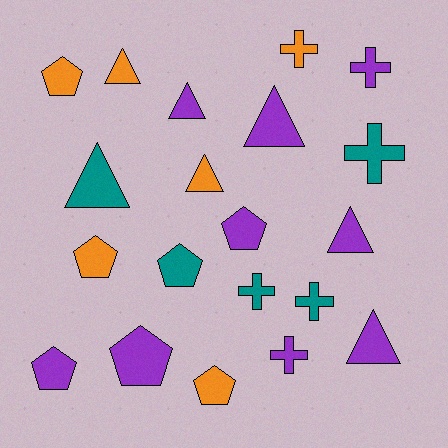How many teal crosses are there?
There are 3 teal crosses.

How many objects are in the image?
There are 20 objects.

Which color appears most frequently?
Purple, with 9 objects.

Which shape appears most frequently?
Pentagon, with 7 objects.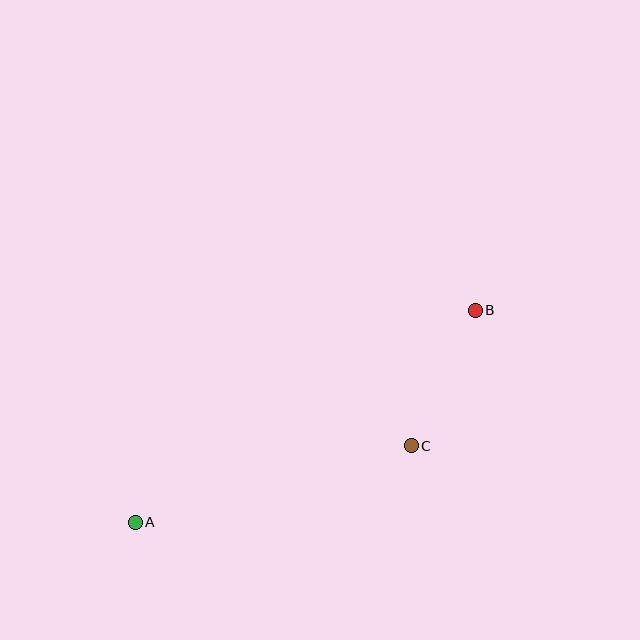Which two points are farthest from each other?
Points A and B are farthest from each other.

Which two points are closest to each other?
Points B and C are closest to each other.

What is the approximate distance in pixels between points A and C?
The distance between A and C is approximately 286 pixels.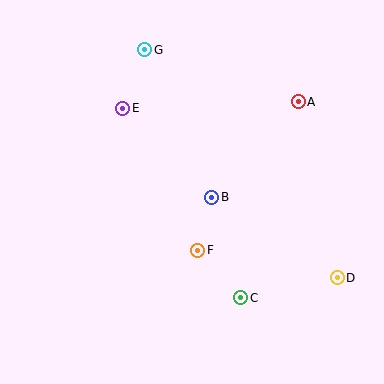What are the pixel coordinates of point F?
Point F is at (198, 250).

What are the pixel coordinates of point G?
Point G is at (145, 50).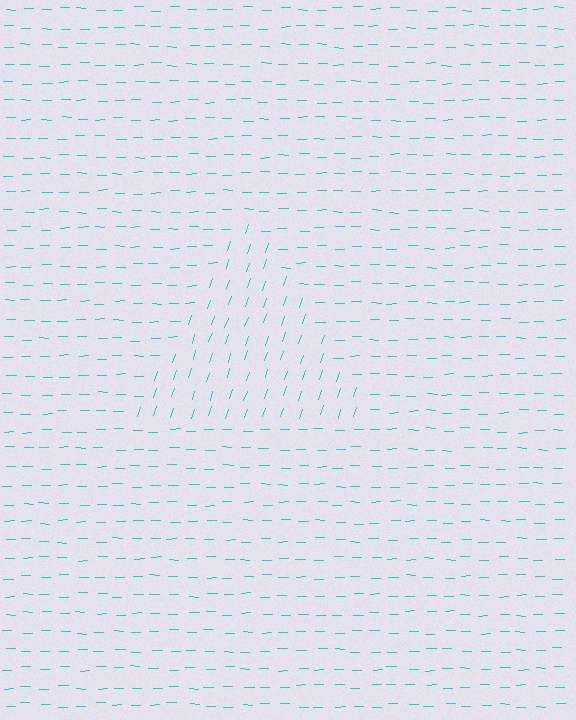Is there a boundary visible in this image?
Yes, there is a texture boundary formed by a change in line orientation.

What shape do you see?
I see a triangle.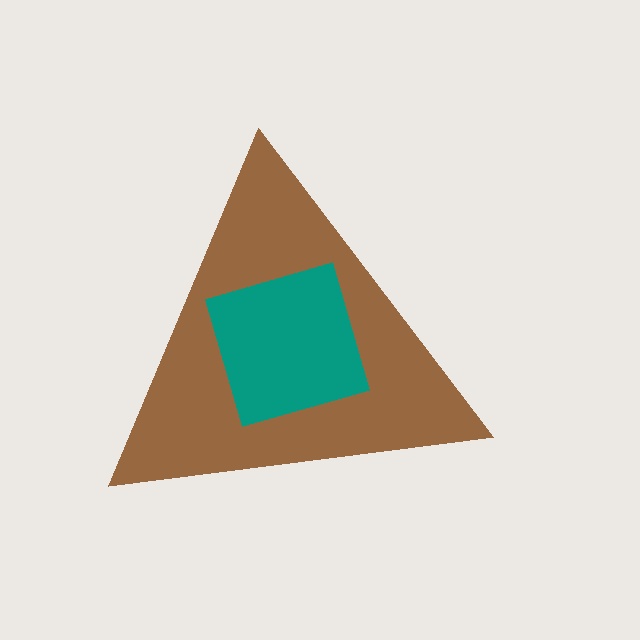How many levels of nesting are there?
2.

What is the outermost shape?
The brown triangle.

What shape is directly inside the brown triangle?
The teal square.